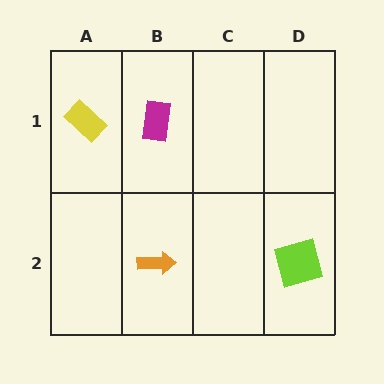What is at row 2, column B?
An orange arrow.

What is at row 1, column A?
A yellow rectangle.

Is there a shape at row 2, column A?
No, that cell is empty.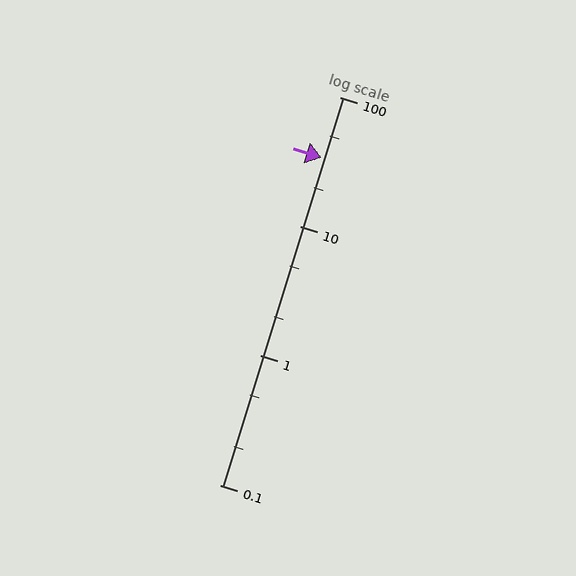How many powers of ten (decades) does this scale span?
The scale spans 3 decades, from 0.1 to 100.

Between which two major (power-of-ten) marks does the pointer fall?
The pointer is between 10 and 100.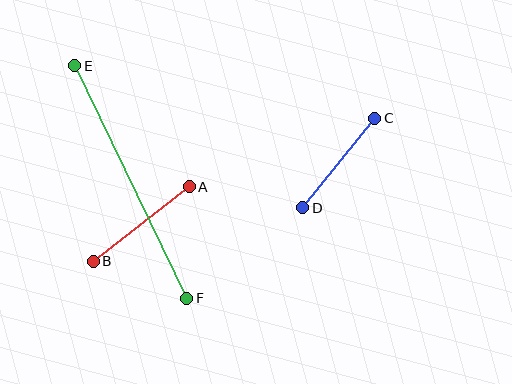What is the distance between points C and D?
The distance is approximately 115 pixels.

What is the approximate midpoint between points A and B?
The midpoint is at approximately (141, 224) pixels.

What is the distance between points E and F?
The distance is approximately 258 pixels.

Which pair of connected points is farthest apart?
Points E and F are farthest apart.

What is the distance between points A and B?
The distance is approximately 122 pixels.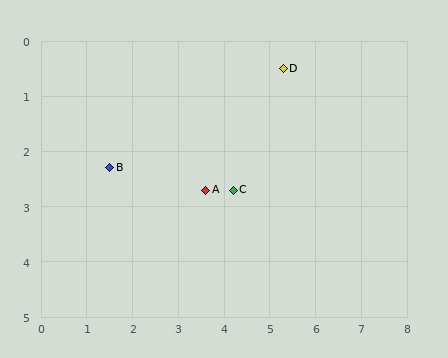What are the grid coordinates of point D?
Point D is at approximately (5.3, 0.5).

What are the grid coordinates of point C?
Point C is at approximately (4.2, 2.7).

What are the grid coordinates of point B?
Point B is at approximately (1.5, 2.3).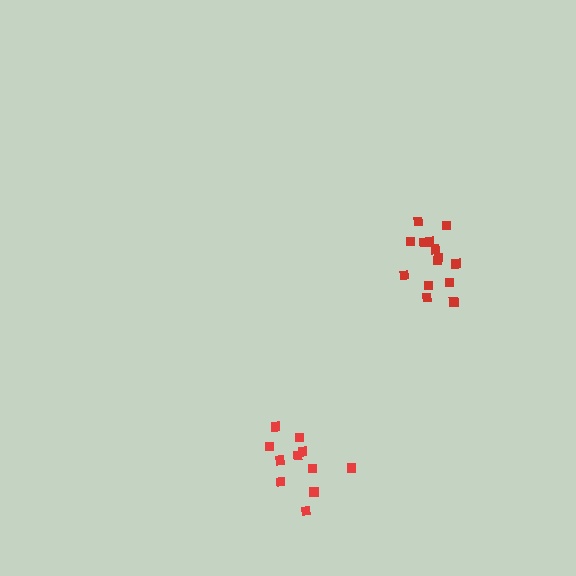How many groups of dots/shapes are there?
There are 2 groups.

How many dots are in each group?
Group 1: 14 dots, Group 2: 11 dots (25 total).